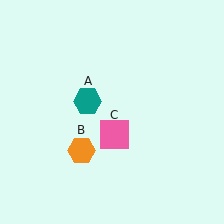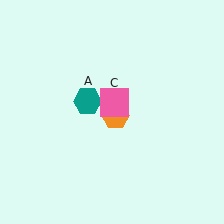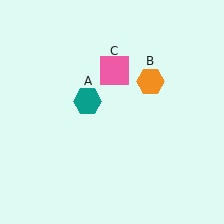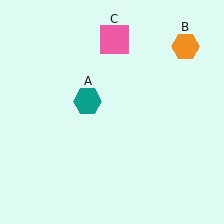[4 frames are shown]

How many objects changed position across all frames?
2 objects changed position: orange hexagon (object B), pink square (object C).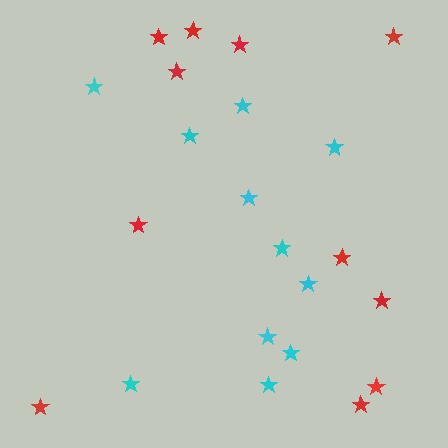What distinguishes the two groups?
There are 2 groups: one group of cyan stars (11) and one group of red stars (11).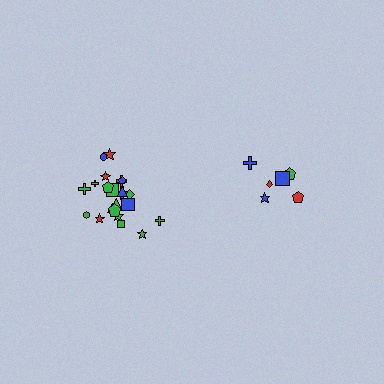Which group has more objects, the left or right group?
The left group.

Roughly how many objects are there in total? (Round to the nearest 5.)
Roughly 30 objects in total.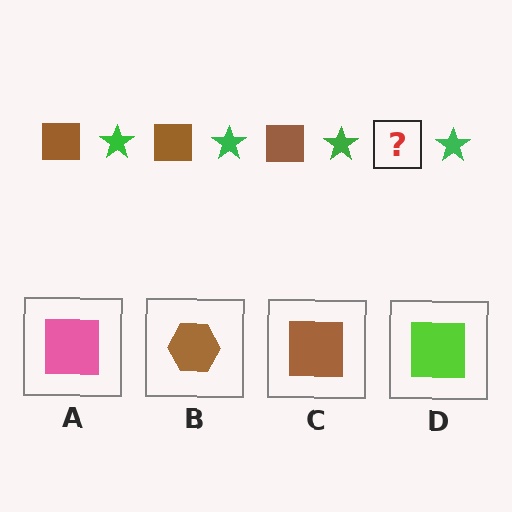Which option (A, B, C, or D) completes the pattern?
C.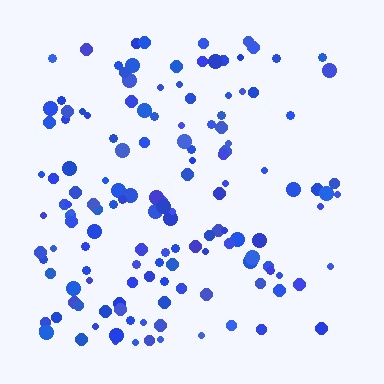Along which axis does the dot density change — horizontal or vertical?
Horizontal.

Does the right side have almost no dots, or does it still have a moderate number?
Still a moderate number, just noticeably fewer than the left.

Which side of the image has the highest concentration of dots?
The left.